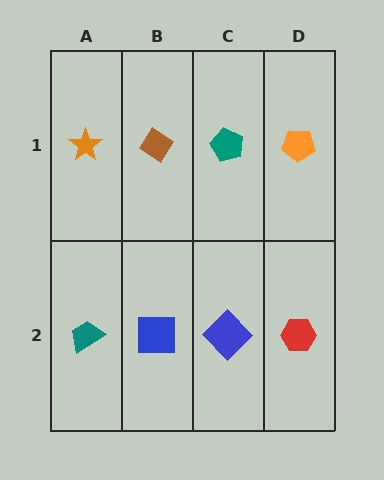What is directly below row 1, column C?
A blue diamond.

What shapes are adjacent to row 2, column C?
A teal pentagon (row 1, column C), a blue square (row 2, column B), a red hexagon (row 2, column D).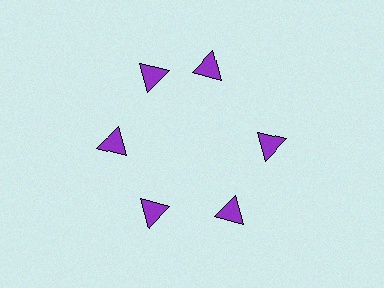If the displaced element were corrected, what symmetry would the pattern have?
It would have 6-fold rotational symmetry — the pattern would map onto itself every 60 degrees.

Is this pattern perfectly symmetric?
No. The 6 purple triangles are arranged in a ring, but one element near the 1 o'clock position is rotated out of alignment along the ring, breaking the 6-fold rotational symmetry.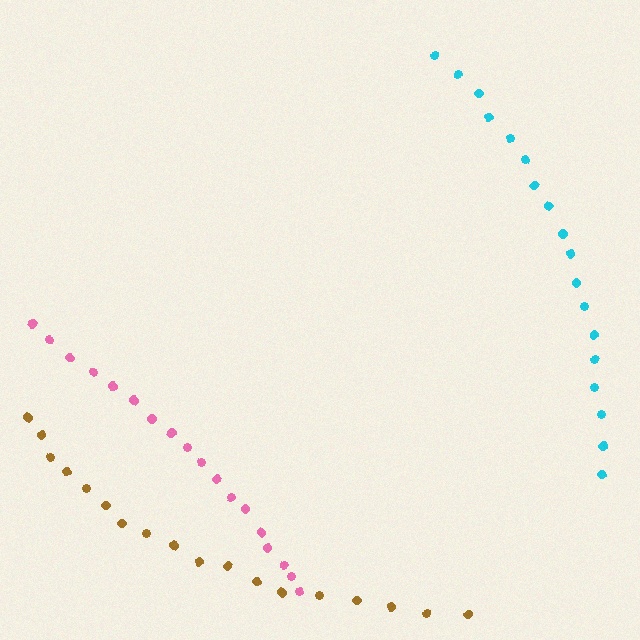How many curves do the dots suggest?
There are 3 distinct paths.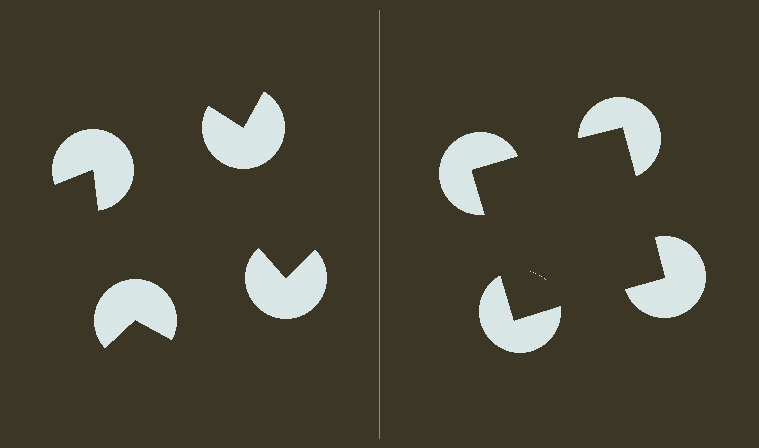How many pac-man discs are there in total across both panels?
8 — 4 on each side.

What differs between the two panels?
The pac-man discs are positioned identically on both sides; only the wedge orientations differ. On the right they align to a square; on the left they are misaligned.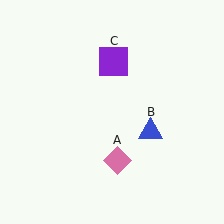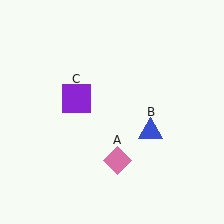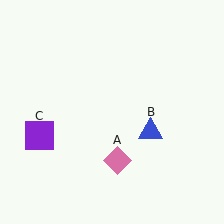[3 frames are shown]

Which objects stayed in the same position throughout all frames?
Pink diamond (object A) and blue triangle (object B) remained stationary.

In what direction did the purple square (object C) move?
The purple square (object C) moved down and to the left.